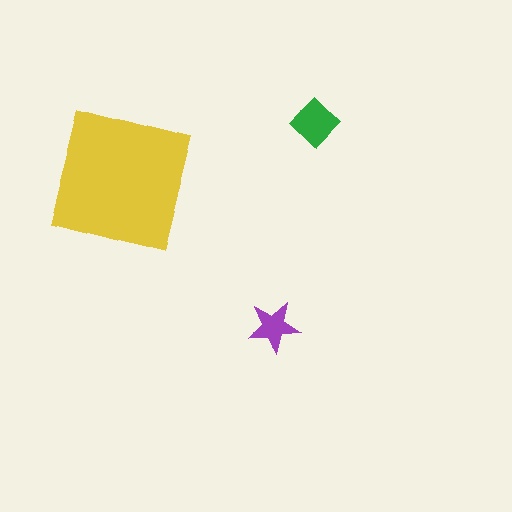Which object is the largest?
The yellow square.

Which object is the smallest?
The purple star.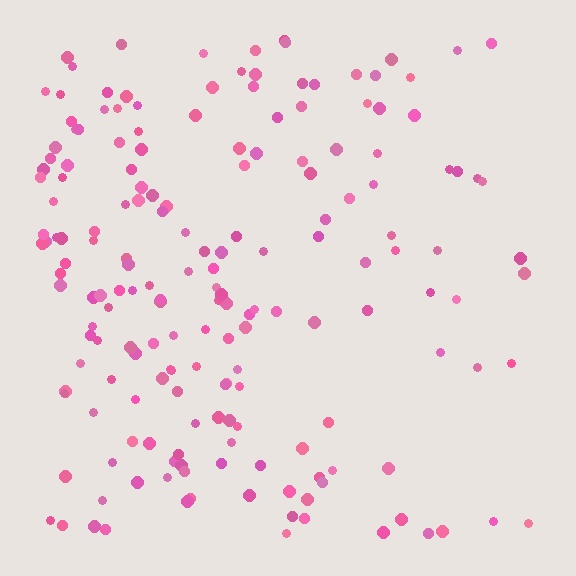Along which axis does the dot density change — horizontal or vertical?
Horizontal.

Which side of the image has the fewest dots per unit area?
The right.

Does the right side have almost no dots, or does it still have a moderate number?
Still a moderate number, just noticeably fewer than the left.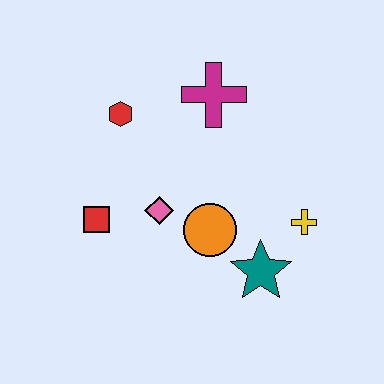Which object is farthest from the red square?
The yellow cross is farthest from the red square.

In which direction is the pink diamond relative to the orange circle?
The pink diamond is to the left of the orange circle.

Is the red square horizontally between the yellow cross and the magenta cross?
No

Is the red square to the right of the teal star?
No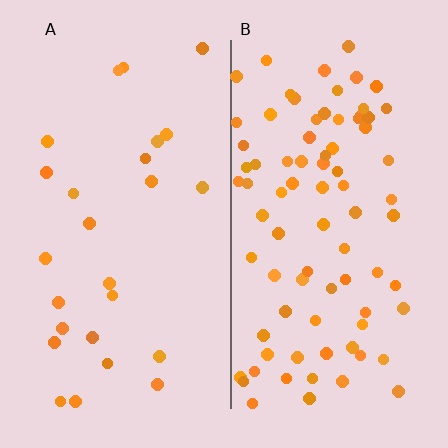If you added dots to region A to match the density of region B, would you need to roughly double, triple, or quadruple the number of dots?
Approximately triple.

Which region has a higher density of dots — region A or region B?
B (the right).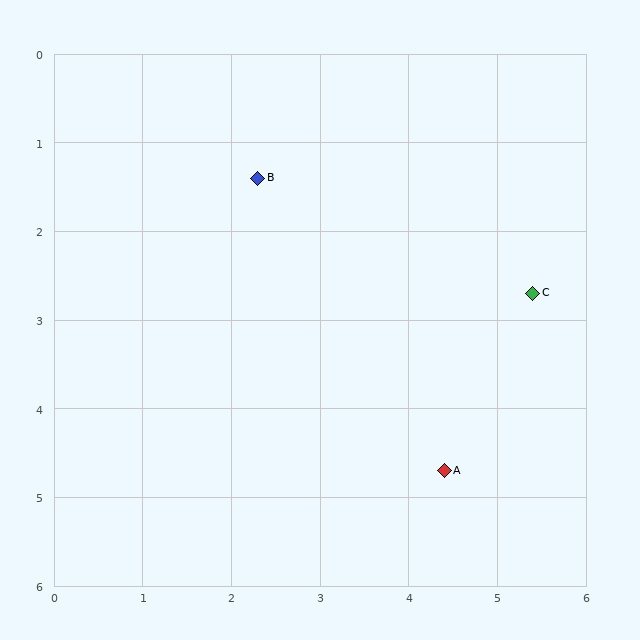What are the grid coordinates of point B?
Point B is at approximately (2.3, 1.4).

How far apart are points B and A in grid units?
Points B and A are about 3.9 grid units apart.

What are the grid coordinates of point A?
Point A is at approximately (4.4, 4.7).